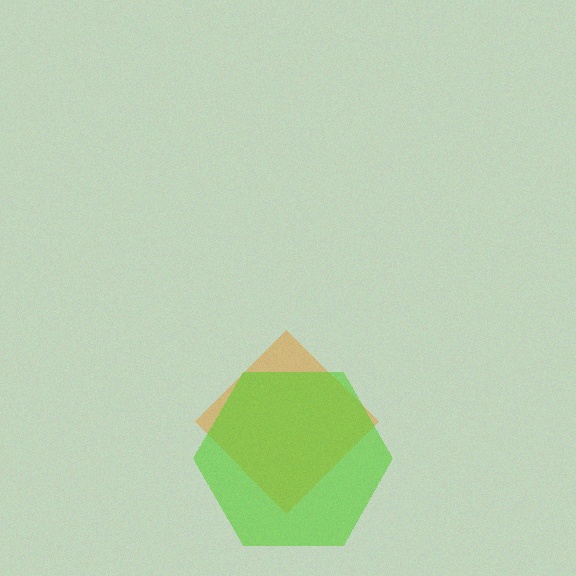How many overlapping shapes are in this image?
There are 2 overlapping shapes in the image.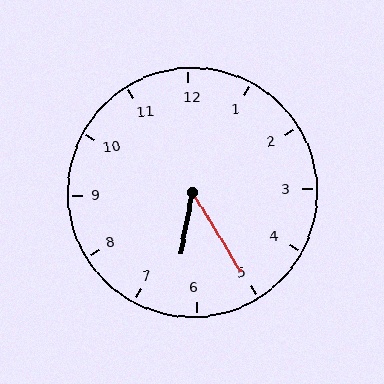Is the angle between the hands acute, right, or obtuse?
It is acute.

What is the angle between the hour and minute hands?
Approximately 42 degrees.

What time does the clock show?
6:25.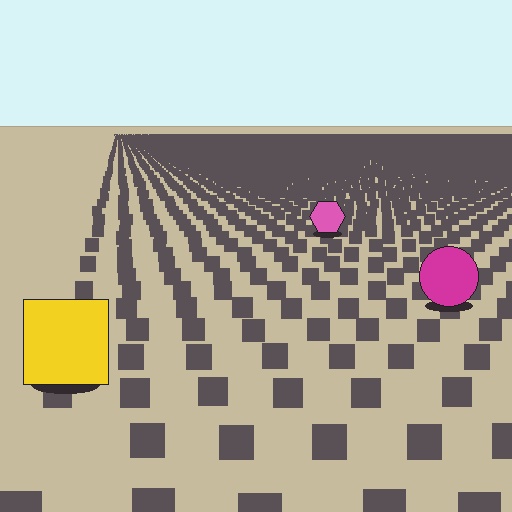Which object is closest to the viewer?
The yellow square is closest. The texture marks near it are larger and more spread out.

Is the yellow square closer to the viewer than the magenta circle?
Yes. The yellow square is closer — you can tell from the texture gradient: the ground texture is coarser near it.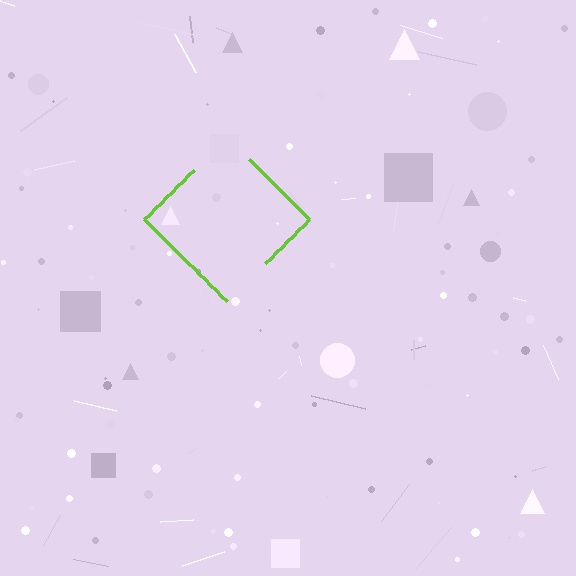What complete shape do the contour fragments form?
The contour fragments form a diamond.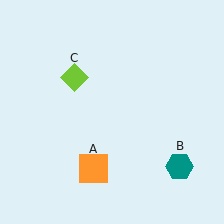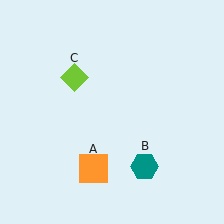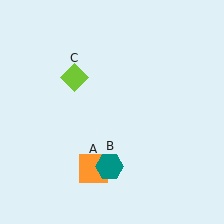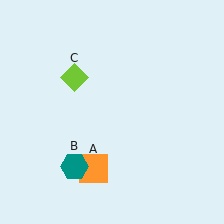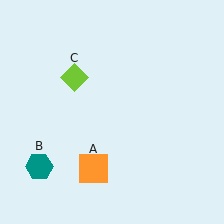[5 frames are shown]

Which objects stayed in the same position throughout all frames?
Orange square (object A) and lime diamond (object C) remained stationary.